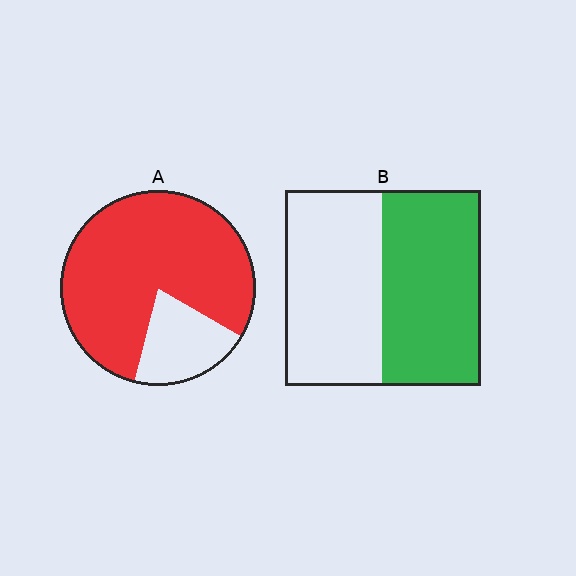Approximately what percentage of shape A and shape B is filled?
A is approximately 80% and B is approximately 50%.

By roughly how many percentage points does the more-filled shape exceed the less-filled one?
By roughly 30 percentage points (A over B).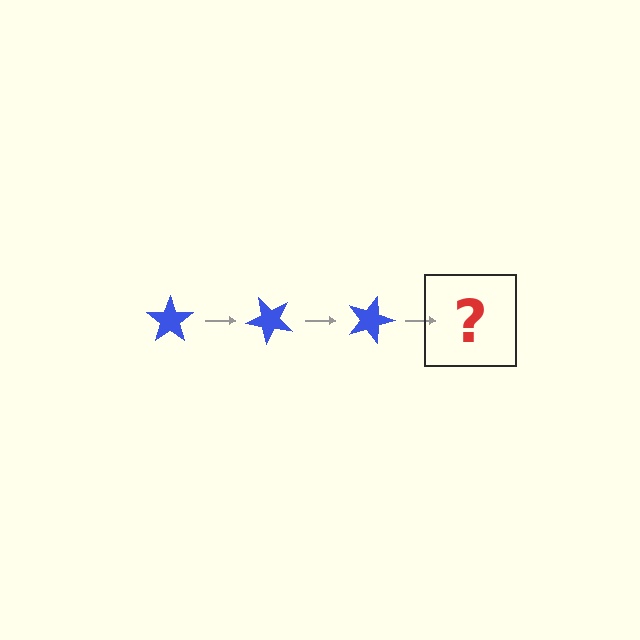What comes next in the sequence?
The next element should be a blue star rotated 135 degrees.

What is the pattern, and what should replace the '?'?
The pattern is that the star rotates 45 degrees each step. The '?' should be a blue star rotated 135 degrees.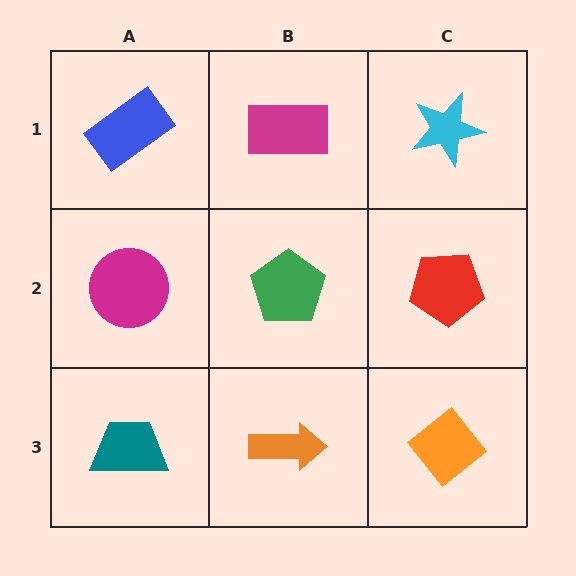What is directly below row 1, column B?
A green pentagon.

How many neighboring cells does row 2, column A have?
3.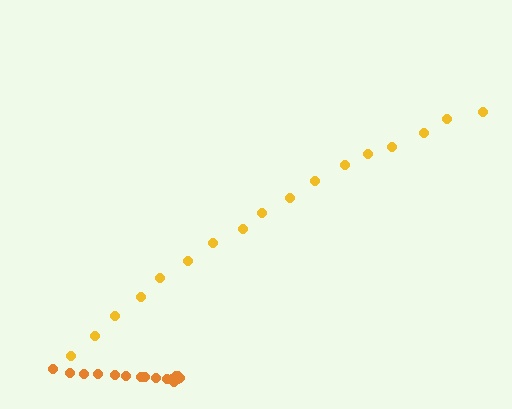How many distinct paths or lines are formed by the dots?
There are 2 distinct paths.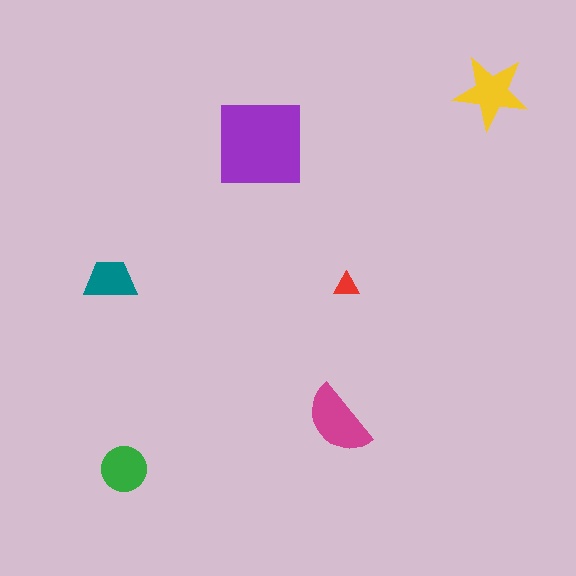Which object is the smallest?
The red triangle.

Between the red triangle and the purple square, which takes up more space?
The purple square.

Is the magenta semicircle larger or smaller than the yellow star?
Larger.